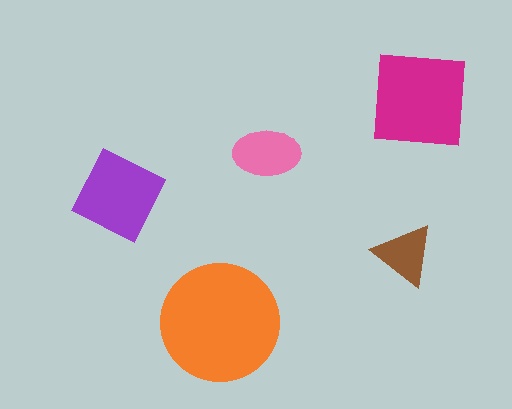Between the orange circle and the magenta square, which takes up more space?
The orange circle.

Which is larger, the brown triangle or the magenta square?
The magenta square.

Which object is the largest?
The orange circle.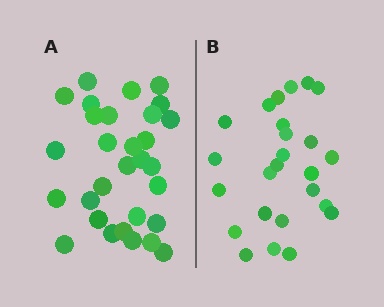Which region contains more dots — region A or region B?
Region A (the left region) has more dots.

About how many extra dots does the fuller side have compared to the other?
Region A has about 5 more dots than region B.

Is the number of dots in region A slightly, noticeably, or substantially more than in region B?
Region A has only slightly more — the two regions are fairly close. The ratio is roughly 1.2 to 1.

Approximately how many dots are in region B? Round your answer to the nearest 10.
About 20 dots. (The exact count is 25, which rounds to 20.)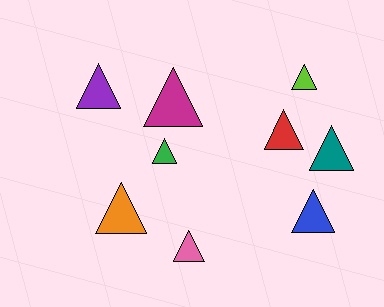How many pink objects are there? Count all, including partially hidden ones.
There is 1 pink object.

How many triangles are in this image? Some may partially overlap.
There are 9 triangles.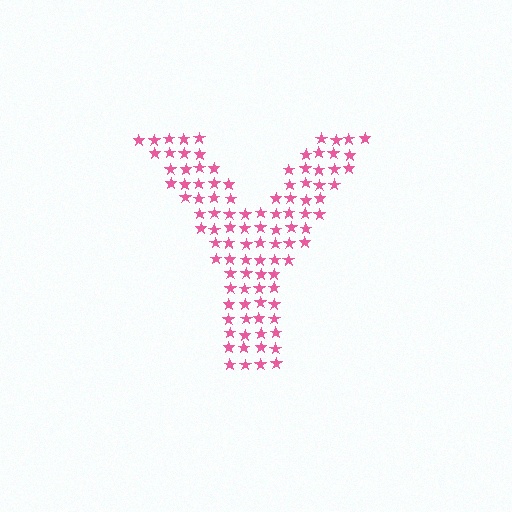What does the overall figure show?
The overall figure shows the letter Y.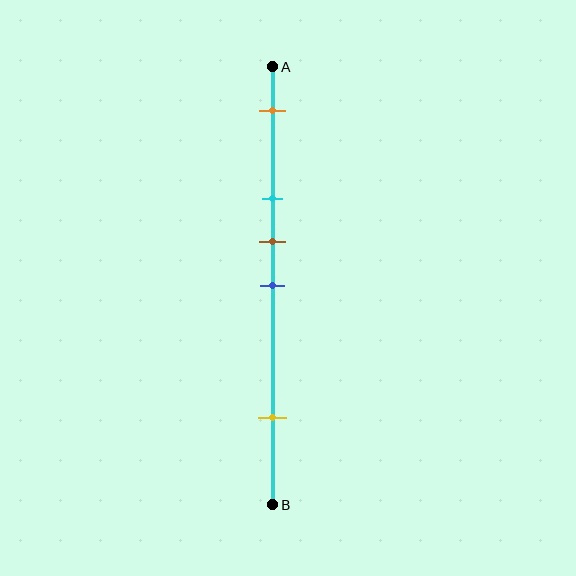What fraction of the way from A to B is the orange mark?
The orange mark is approximately 10% (0.1) of the way from A to B.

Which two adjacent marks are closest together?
The brown and blue marks are the closest adjacent pair.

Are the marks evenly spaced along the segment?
No, the marks are not evenly spaced.